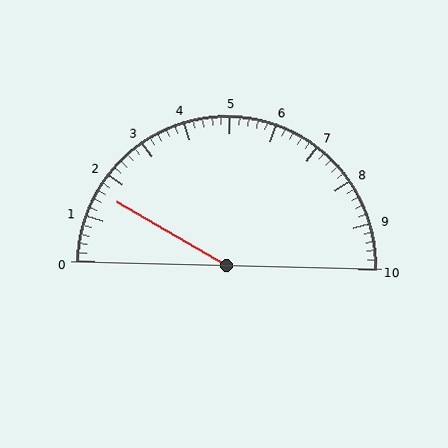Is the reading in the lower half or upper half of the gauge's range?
The reading is in the lower half of the range (0 to 10).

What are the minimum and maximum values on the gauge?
The gauge ranges from 0 to 10.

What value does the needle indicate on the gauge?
The needle indicates approximately 1.6.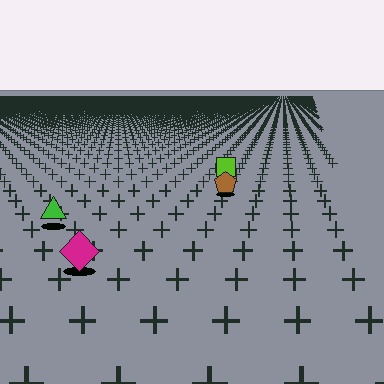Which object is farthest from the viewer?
The lime square is farthest from the viewer. It appears smaller and the ground texture around it is denser.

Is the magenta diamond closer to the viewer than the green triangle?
Yes. The magenta diamond is closer — you can tell from the texture gradient: the ground texture is coarser near it.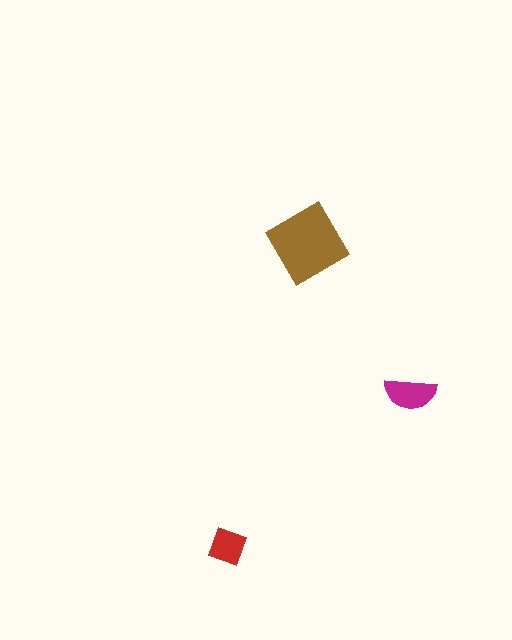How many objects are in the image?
There are 3 objects in the image.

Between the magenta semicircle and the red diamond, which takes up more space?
The magenta semicircle.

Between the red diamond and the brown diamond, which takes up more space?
The brown diamond.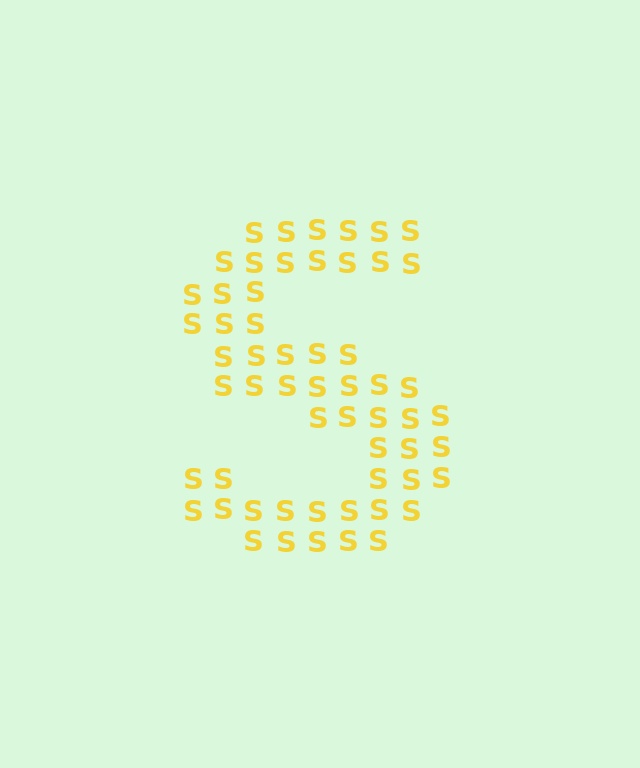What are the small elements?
The small elements are letter S's.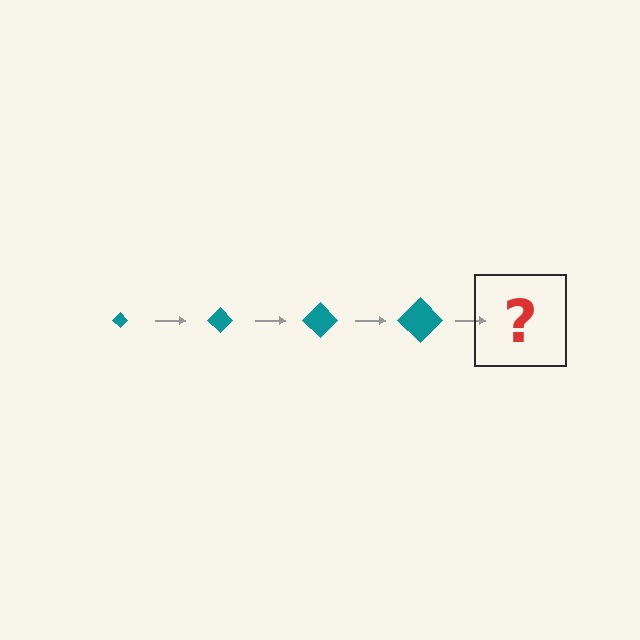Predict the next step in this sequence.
The next step is a teal diamond, larger than the previous one.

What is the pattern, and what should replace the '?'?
The pattern is that the diamond gets progressively larger each step. The '?' should be a teal diamond, larger than the previous one.